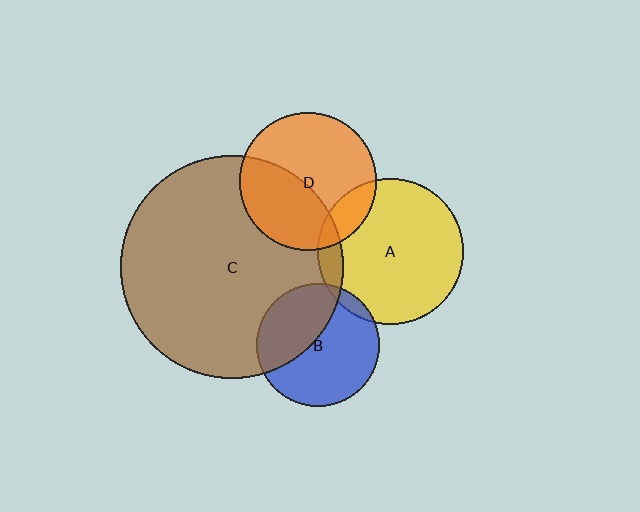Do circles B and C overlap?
Yes.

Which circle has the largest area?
Circle C (brown).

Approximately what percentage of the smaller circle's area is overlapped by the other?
Approximately 40%.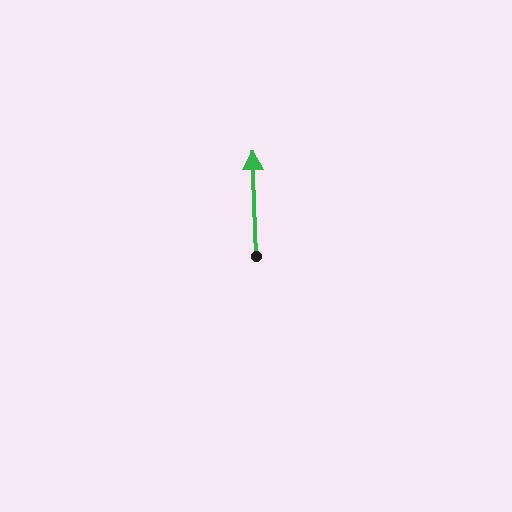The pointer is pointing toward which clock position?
Roughly 12 o'clock.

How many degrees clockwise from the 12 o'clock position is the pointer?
Approximately 358 degrees.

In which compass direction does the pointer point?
North.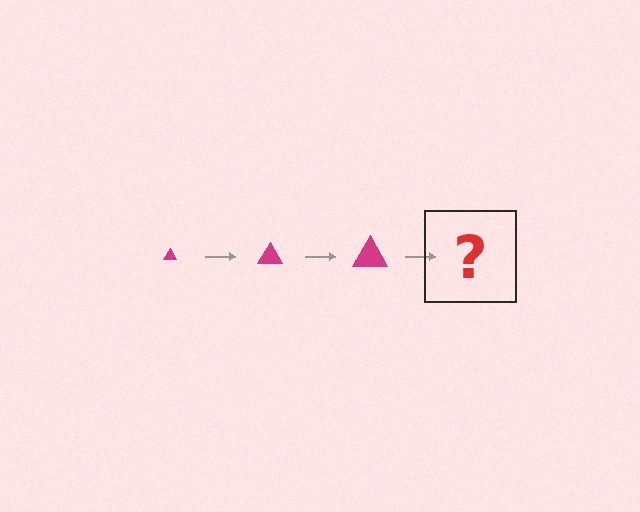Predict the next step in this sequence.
The next step is a magenta triangle, larger than the previous one.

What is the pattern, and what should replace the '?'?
The pattern is that the triangle gets progressively larger each step. The '?' should be a magenta triangle, larger than the previous one.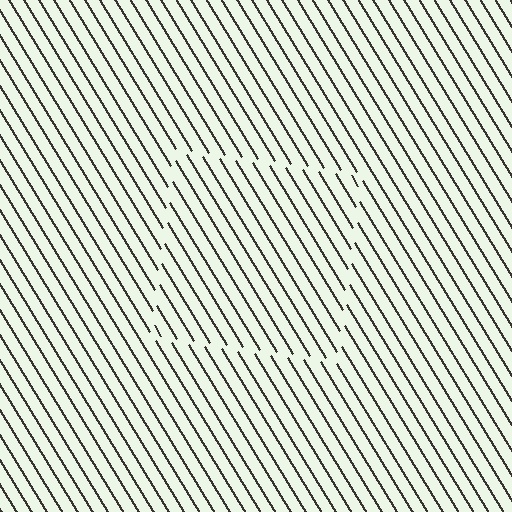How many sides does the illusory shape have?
4 sides — the line-ends trace a square.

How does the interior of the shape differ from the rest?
The interior of the shape contains the same grating, shifted by half a period — the contour is defined by the phase discontinuity where line-ends from the inner and outer gratings abut.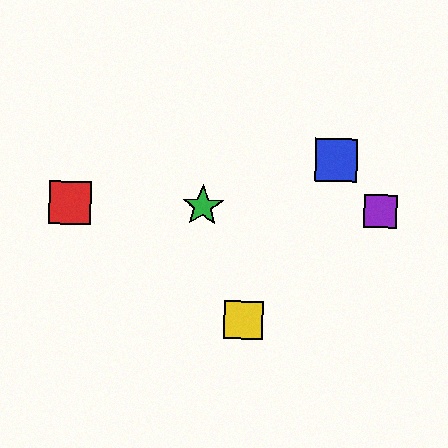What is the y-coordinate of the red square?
The red square is at y≈202.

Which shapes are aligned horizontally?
The red square, the green star, the purple square are aligned horizontally.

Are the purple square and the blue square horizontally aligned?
No, the purple square is at y≈211 and the blue square is at y≈160.